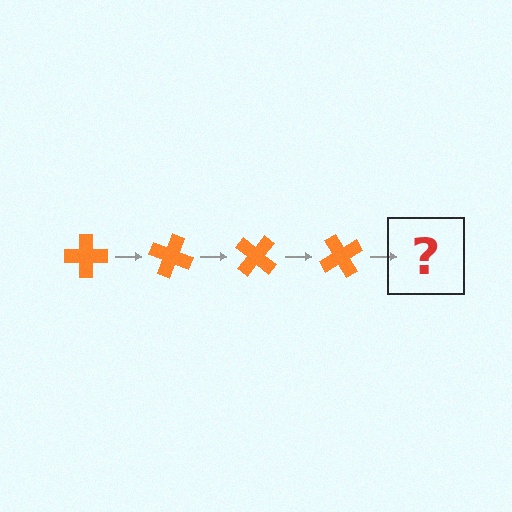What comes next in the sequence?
The next element should be an orange cross rotated 80 degrees.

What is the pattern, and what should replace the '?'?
The pattern is that the cross rotates 20 degrees each step. The '?' should be an orange cross rotated 80 degrees.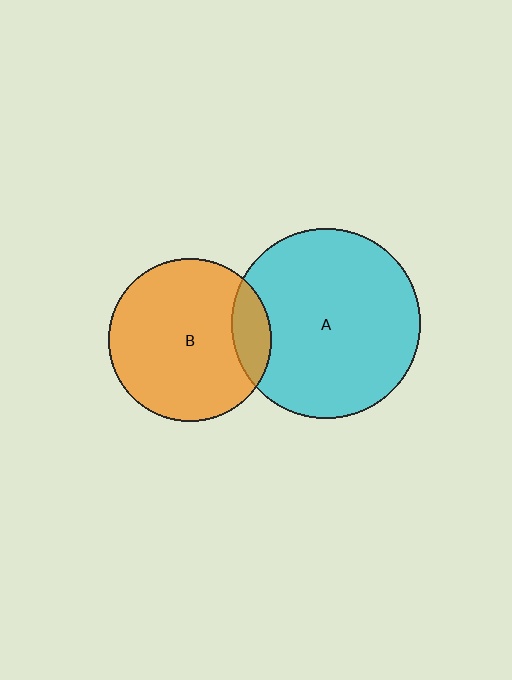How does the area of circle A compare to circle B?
Approximately 1.3 times.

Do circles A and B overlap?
Yes.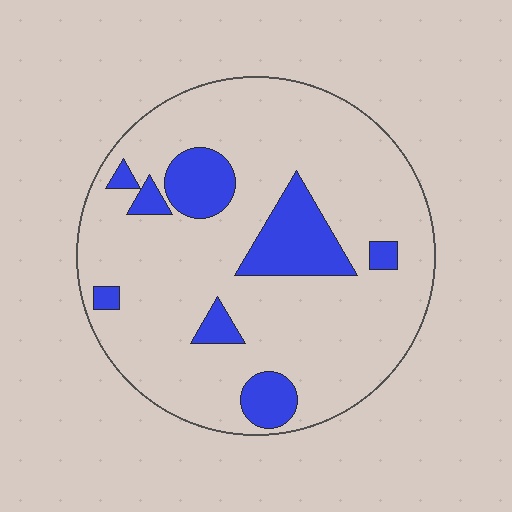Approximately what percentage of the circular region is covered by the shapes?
Approximately 15%.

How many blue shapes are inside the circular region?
8.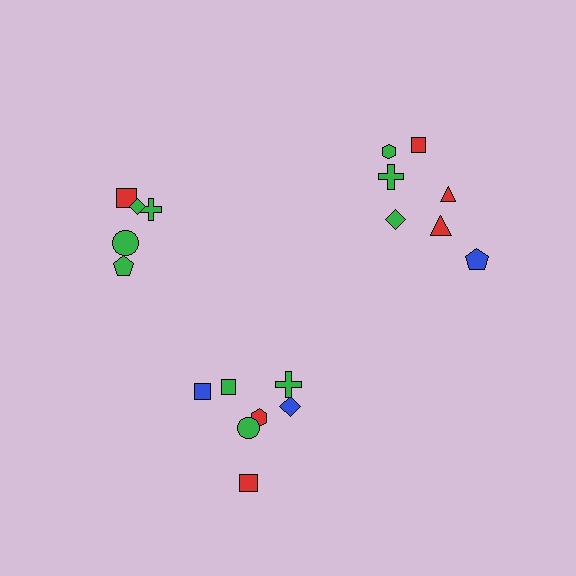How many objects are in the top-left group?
There are 5 objects.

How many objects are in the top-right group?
There are 7 objects.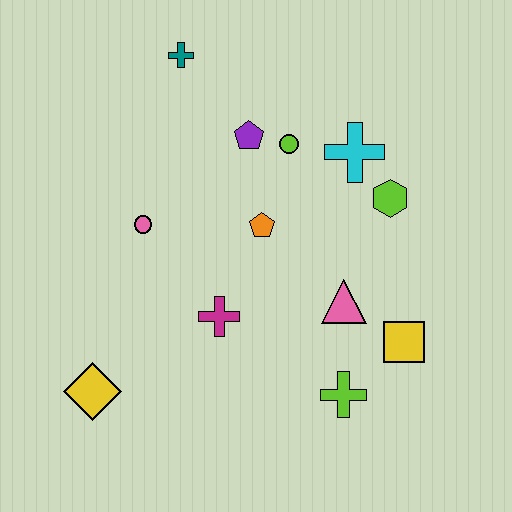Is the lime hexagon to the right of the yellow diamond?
Yes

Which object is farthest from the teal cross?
The lime cross is farthest from the teal cross.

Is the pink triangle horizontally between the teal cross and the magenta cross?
No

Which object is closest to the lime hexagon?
The cyan cross is closest to the lime hexagon.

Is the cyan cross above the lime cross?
Yes